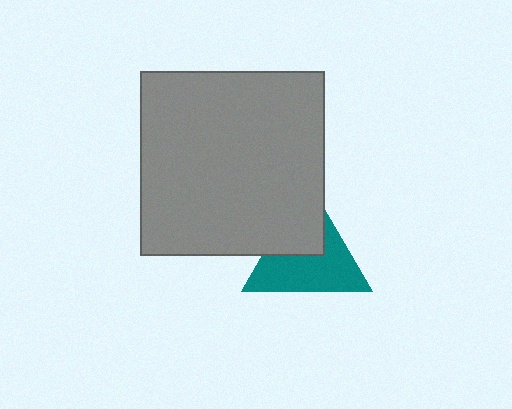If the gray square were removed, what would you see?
You would see the complete teal triangle.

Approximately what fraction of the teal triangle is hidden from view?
Roughly 39% of the teal triangle is hidden behind the gray square.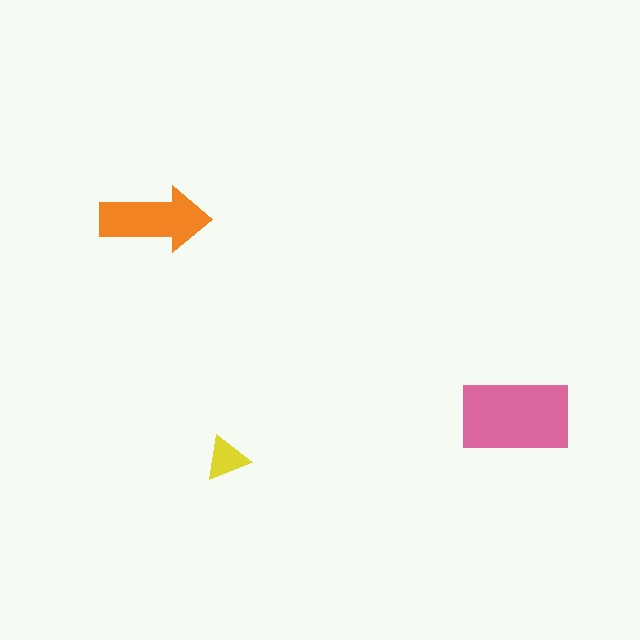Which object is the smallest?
The yellow triangle.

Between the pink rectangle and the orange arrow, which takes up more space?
The pink rectangle.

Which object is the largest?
The pink rectangle.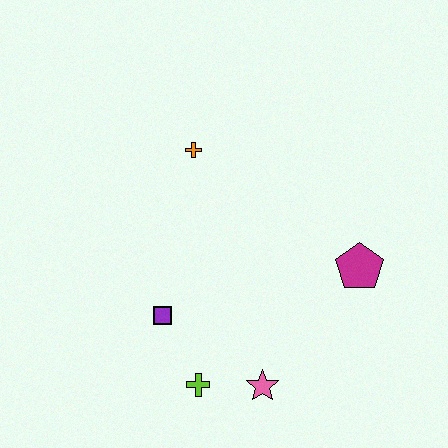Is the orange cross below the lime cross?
No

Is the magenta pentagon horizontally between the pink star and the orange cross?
No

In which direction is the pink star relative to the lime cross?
The pink star is to the right of the lime cross.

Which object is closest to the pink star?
The lime cross is closest to the pink star.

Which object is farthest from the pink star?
The orange cross is farthest from the pink star.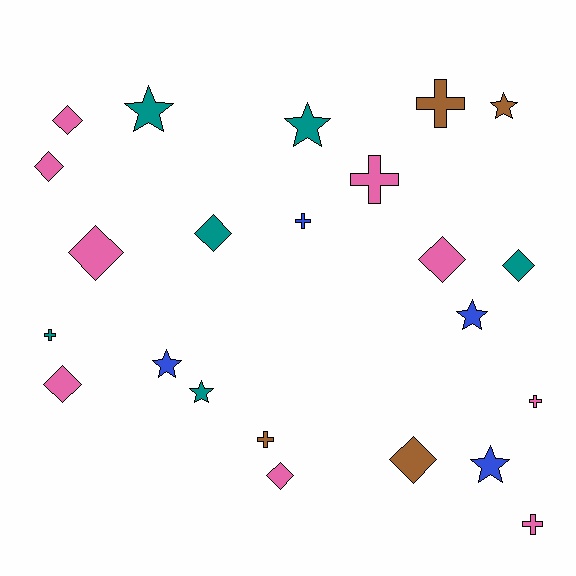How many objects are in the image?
There are 23 objects.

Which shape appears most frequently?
Diamond, with 9 objects.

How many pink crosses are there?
There are 3 pink crosses.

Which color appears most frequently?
Pink, with 9 objects.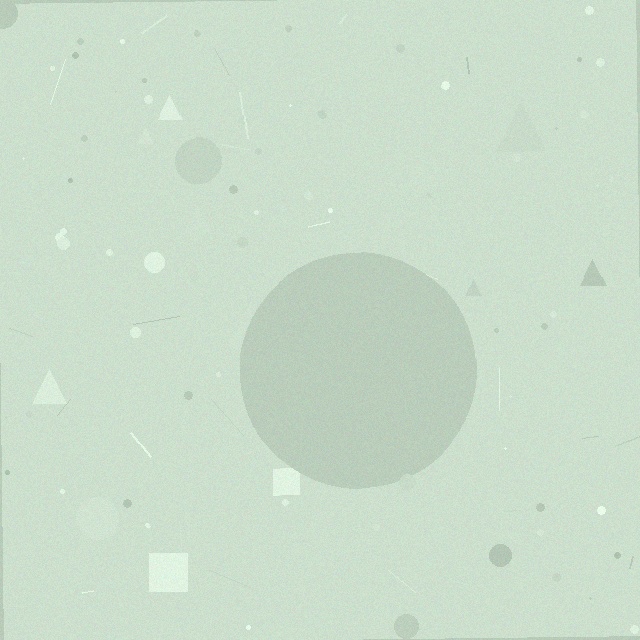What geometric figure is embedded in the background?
A circle is embedded in the background.